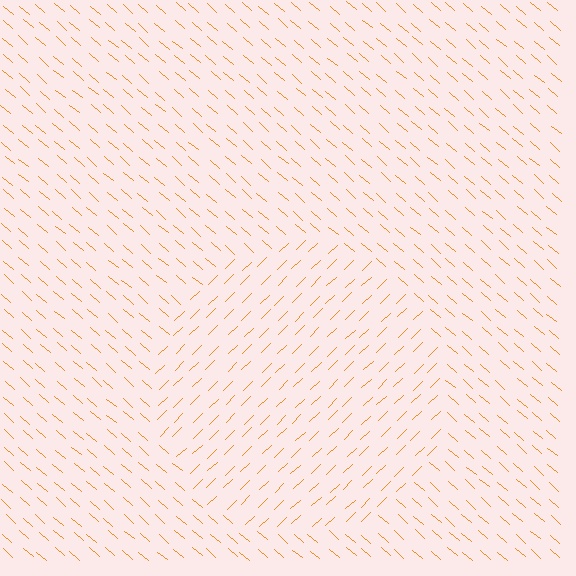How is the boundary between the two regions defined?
The boundary is defined purely by a change in line orientation (approximately 84 degrees difference). All lines are the same color and thickness.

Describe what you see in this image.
The image is filled with small orange line segments. A circle region in the image has lines oriented differently from the surrounding lines, creating a visible texture boundary.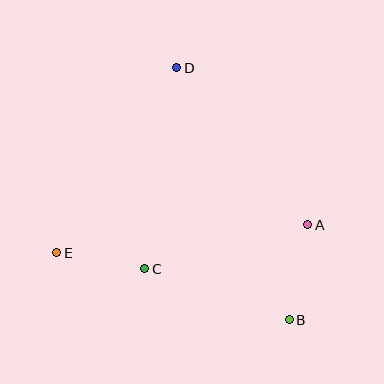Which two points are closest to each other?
Points C and E are closest to each other.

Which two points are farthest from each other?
Points B and D are farthest from each other.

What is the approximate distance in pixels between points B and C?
The distance between B and C is approximately 153 pixels.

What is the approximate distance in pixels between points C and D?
The distance between C and D is approximately 203 pixels.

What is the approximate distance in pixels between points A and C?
The distance between A and C is approximately 169 pixels.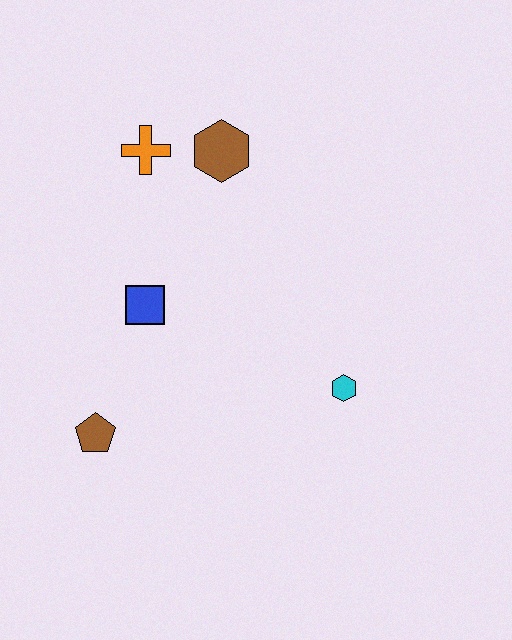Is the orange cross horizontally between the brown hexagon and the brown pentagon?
Yes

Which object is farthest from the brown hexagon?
The brown pentagon is farthest from the brown hexagon.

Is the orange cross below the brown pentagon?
No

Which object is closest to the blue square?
The brown pentagon is closest to the blue square.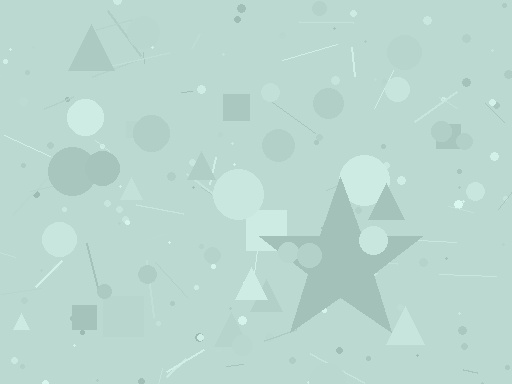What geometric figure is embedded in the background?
A star is embedded in the background.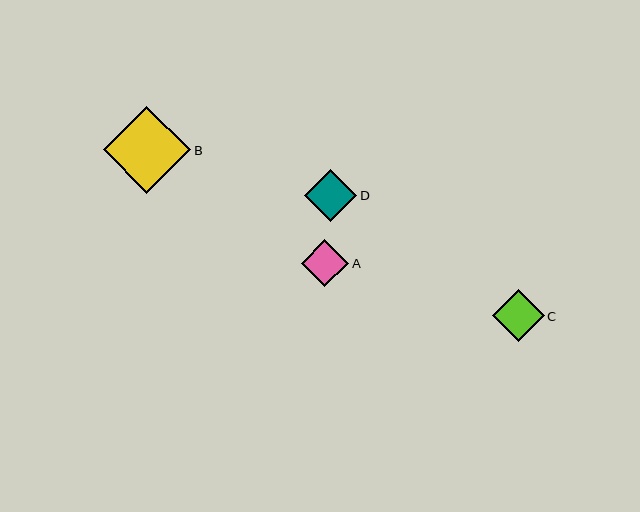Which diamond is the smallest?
Diamond A is the smallest with a size of approximately 48 pixels.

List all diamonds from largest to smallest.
From largest to smallest: B, D, C, A.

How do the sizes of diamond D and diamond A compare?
Diamond D and diamond A are approximately the same size.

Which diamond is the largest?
Diamond B is the largest with a size of approximately 87 pixels.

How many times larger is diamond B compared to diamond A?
Diamond B is approximately 1.8 times the size of diamond A.